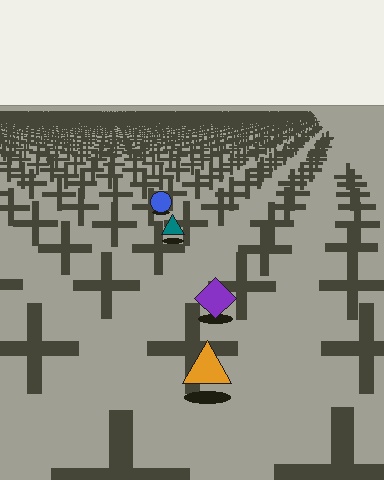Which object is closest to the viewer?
The orange triangle is closest. The texture marks near it are larger and more spread out.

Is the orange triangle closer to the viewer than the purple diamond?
Yes. The orange triangle is closer — you can tell from the texture gradient: the ground texture is coarser near it.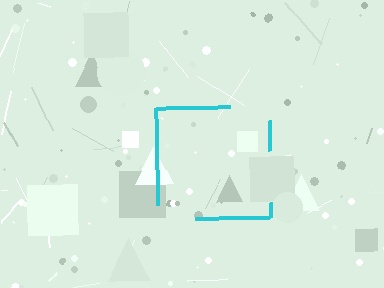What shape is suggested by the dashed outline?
The dashed outline suggests a square.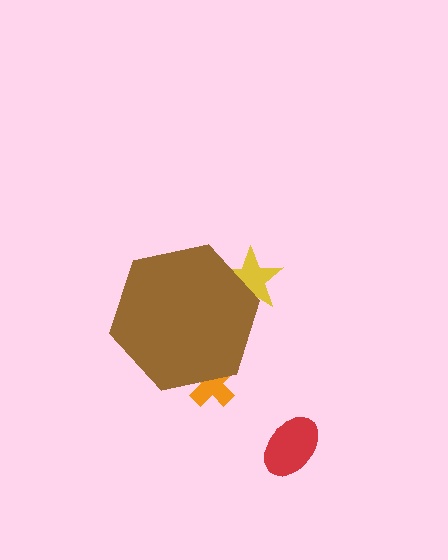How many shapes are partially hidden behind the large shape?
2 shapes are partially hidden.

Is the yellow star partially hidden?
Yes, the yellow star is partially hidden behind the brown hexagon.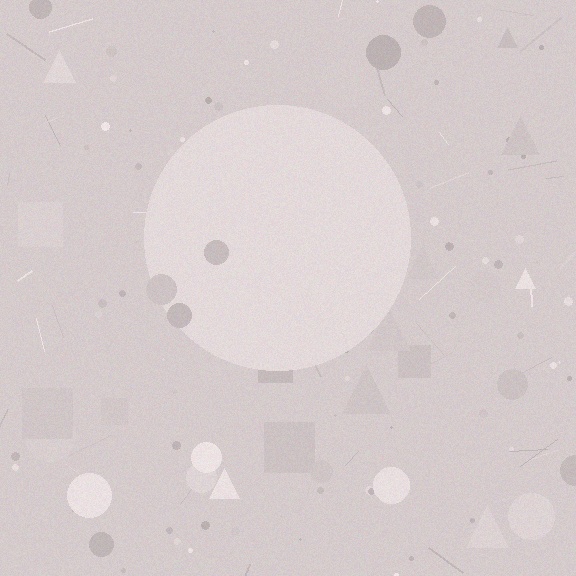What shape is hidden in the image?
A circle is hidden in the image.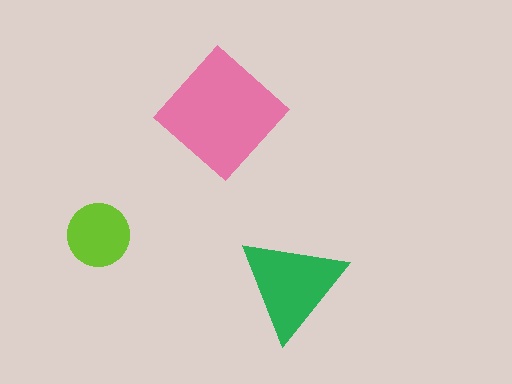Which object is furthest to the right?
The green triangle is rightmost.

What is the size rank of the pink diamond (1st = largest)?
1st.